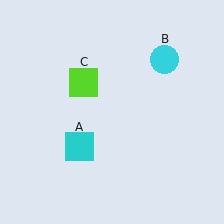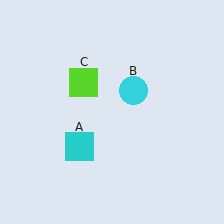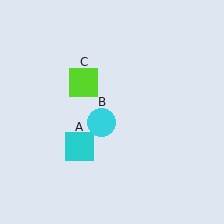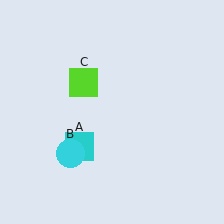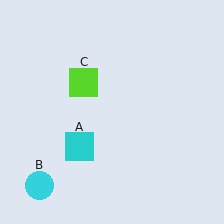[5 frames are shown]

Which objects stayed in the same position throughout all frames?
Cyan square (object A) and lime square (object C) remained stationary.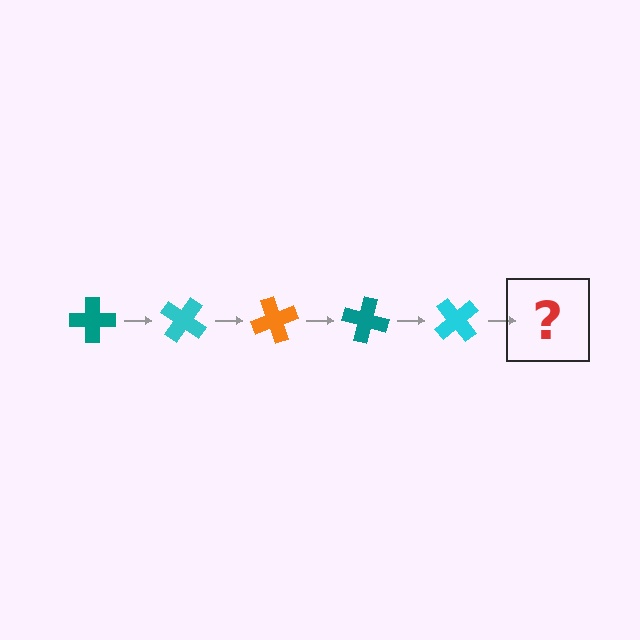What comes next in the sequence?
The next element should be an orange cross, rotated 175 degrees from the start.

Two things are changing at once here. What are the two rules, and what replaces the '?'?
The two rules are that it rotates 35 degrees each step and the color cycles through teal, cyan, and orange. The '?' should be an orange cross, rotated 175 degrees from the start.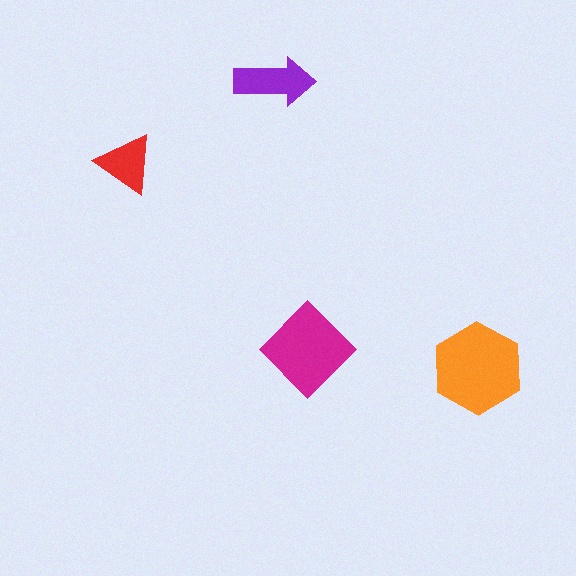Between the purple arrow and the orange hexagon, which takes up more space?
The orange hexagon.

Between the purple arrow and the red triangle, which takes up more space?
The purple arrow.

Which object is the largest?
The orange hexagon.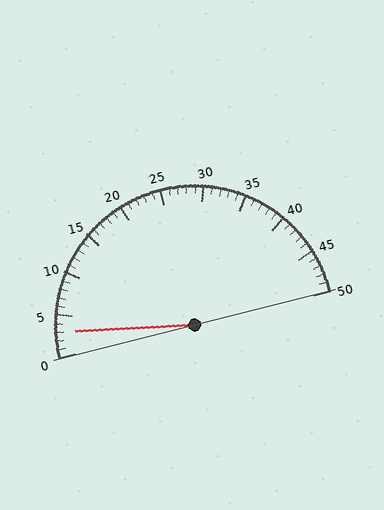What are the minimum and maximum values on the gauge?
The gauge ranges from 0 to 50.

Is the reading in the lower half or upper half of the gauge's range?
The reading is in the lower half of the range (0 to 50).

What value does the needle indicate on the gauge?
The needle indicates approximately 3.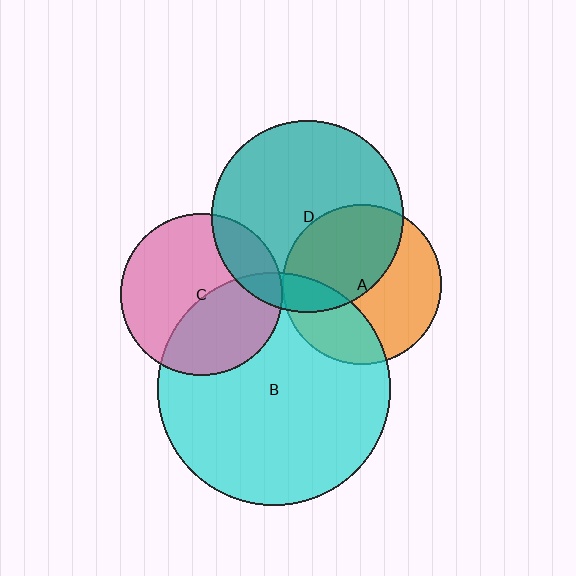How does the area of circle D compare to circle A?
Approximately 1.4 times.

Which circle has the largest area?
Circle B (cyan).